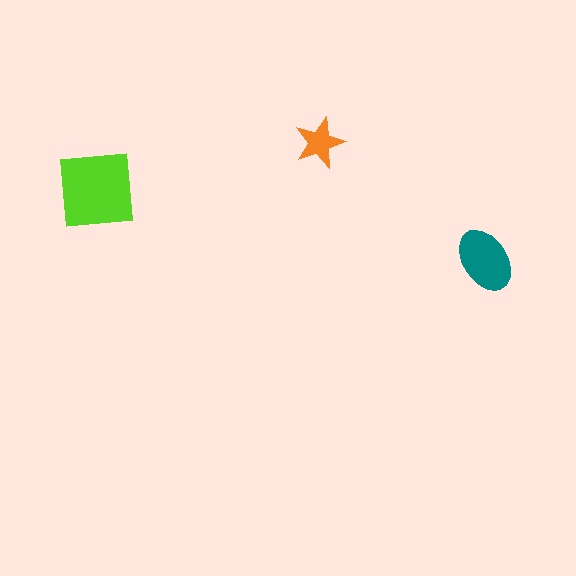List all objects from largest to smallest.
The lime square, the teal ellipse, the orange star.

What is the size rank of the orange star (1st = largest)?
3rd.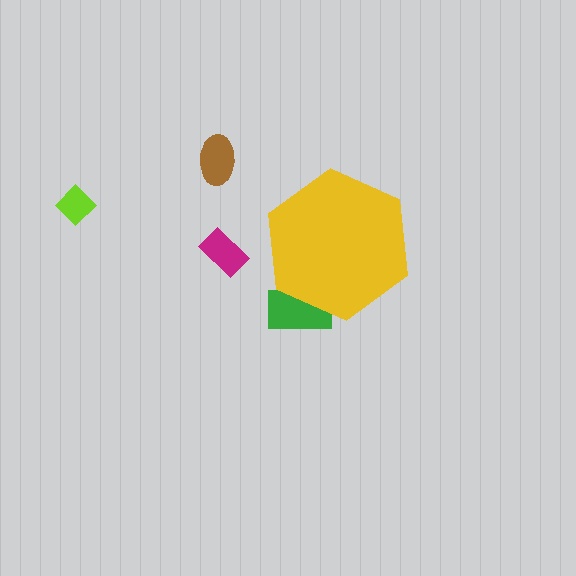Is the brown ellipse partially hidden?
No, the brown ellipse is fully visible.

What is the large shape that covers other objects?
A yellow hexagon.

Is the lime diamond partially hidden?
No, the lime diamond is fully visible.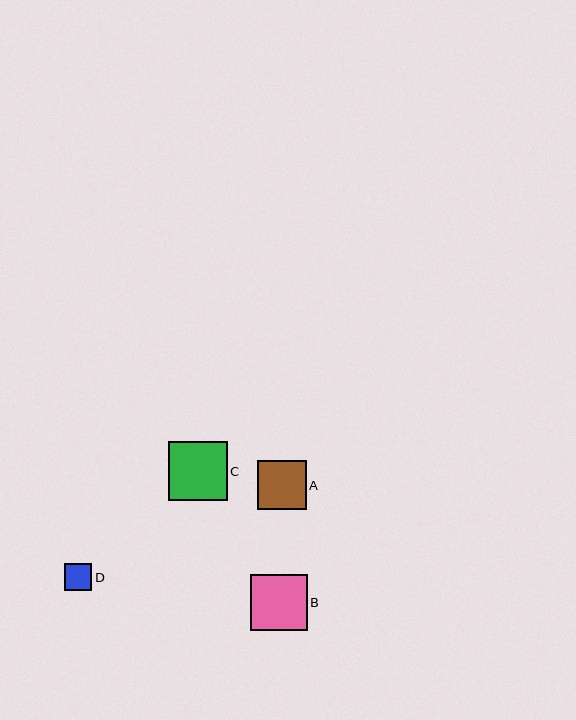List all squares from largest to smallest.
From largest to smallest: C, B, A, D.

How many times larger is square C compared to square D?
Square C is approximately 2.2 times the size of square D.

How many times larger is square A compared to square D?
Square A is approximately 1.8 times the size of square D.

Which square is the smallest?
Square D is the smallest with a size of approximately 27 pixels.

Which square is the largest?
Square C is the largest with a size of approximately 59 pixels.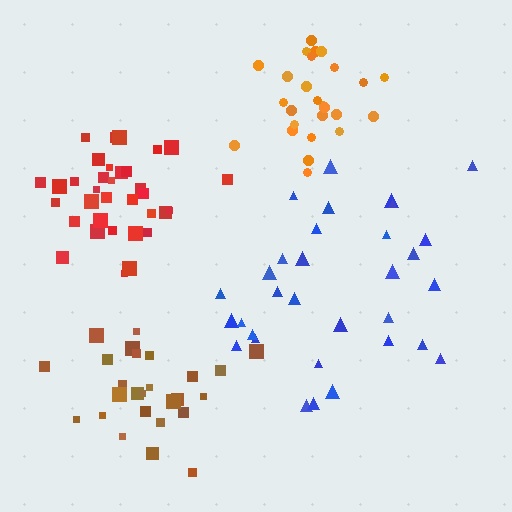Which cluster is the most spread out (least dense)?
Blue.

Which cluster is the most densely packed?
Orange.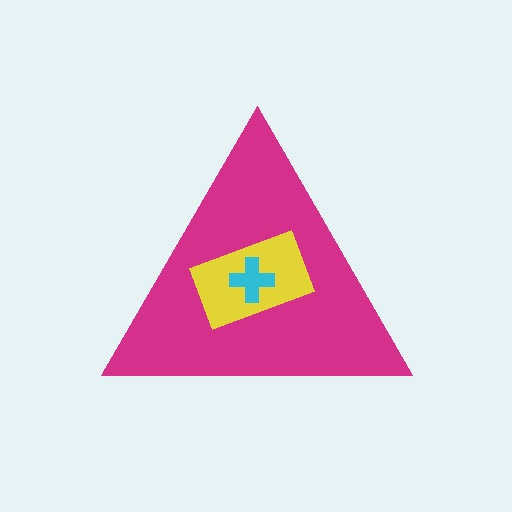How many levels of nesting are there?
3.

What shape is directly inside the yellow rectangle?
The cyan cross.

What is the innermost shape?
The cyan cross.